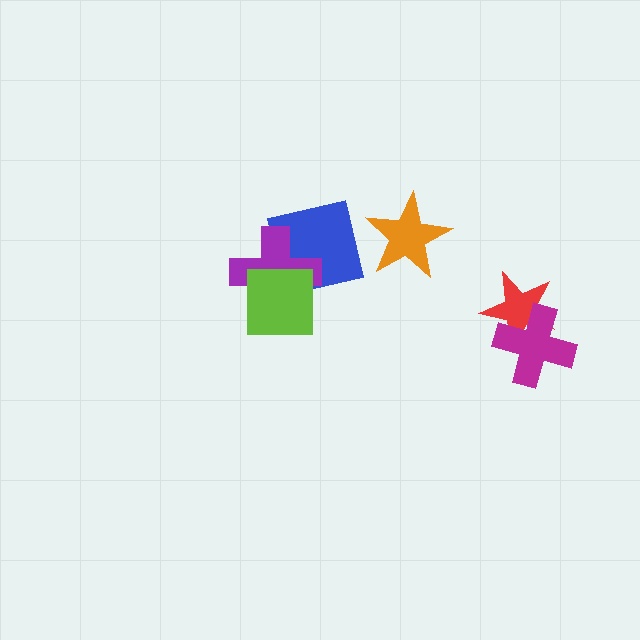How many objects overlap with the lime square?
2 objects overlap with the lime square.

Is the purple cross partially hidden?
Yes, it is partially covered by another shape.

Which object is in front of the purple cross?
The lime square is in front of the purple cross.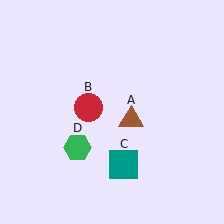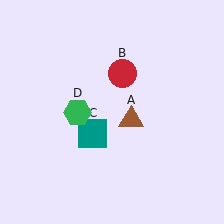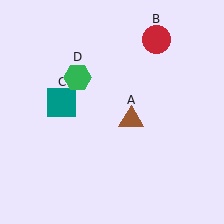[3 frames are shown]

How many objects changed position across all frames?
3 objects changed position: red circle (object B), teal square (object C), green hexagon (object D).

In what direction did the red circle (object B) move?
The red circle (object B) moved up and to the right.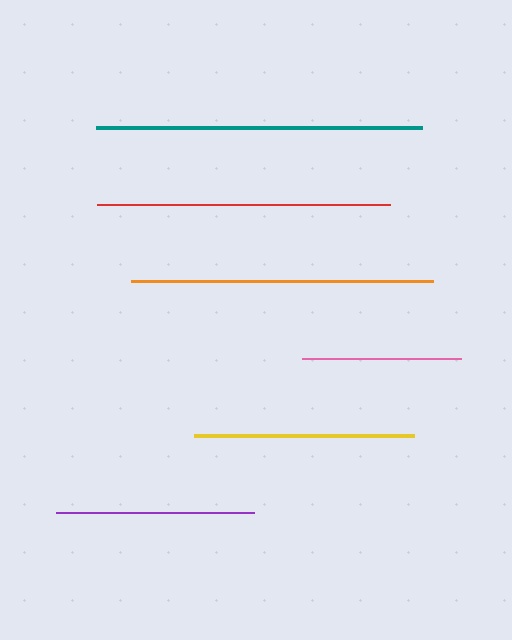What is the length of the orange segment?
The orange segment is approximately 301 pixels long.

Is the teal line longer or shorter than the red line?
The teal line is longer than the red line.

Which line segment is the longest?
The teal line is the longest at approximately 326 pixels.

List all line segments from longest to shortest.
From longest to shortest: teal, orange, red, yellow, purple, pink.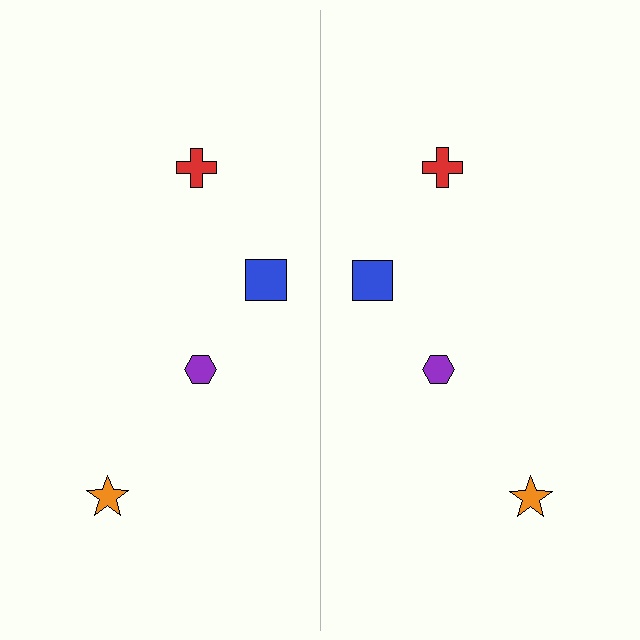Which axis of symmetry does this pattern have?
The pattern has a vertical axis of symmetry running through the center of the image.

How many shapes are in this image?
There are 8 shapes in this image.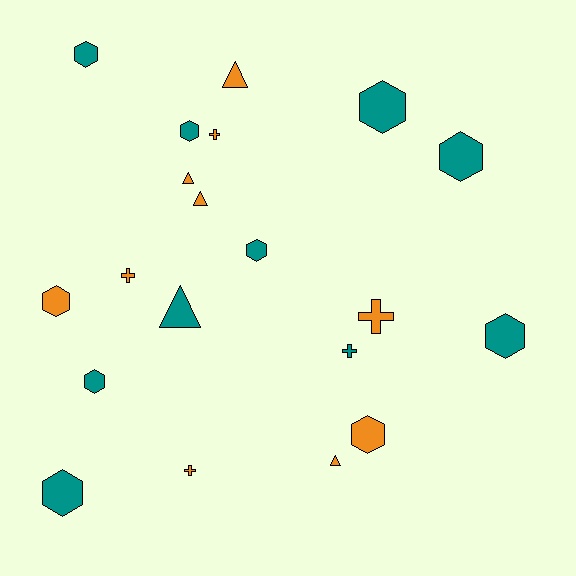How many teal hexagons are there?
There are 8 teal hexagons.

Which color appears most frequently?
Teal, with 10 objects.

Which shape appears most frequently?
Hexagon, with 10 objects.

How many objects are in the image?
There are 20 objects.